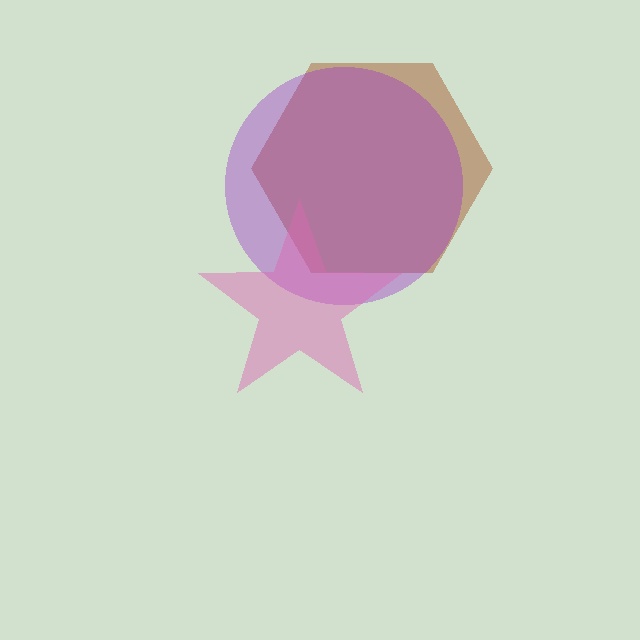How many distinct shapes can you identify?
There are 3 distinct shapes: a brown hexagon, a purple circle, a pink star.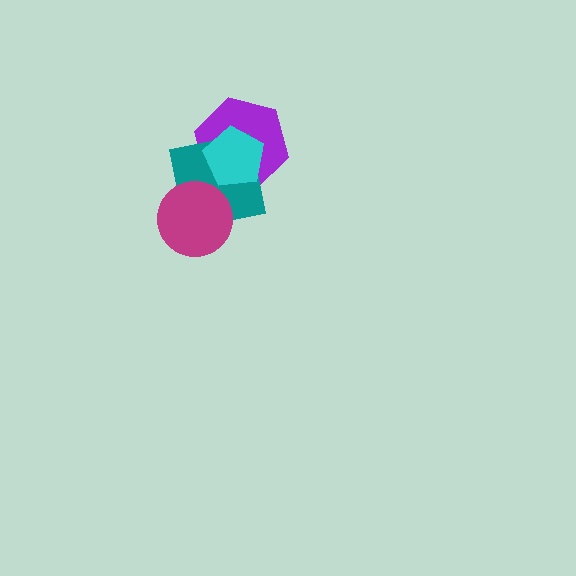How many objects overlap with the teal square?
3 objects overlap with the teal square.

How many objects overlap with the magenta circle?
1 object overlaps with the magenta circle.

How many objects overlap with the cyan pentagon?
2 objects overlap with the cyan pentagon.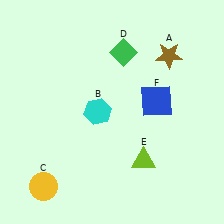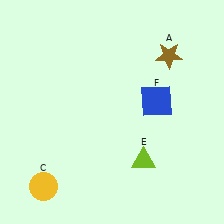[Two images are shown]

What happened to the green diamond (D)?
The green diamond (D) was removed in Image 2. It was in the top-right area of Image 1.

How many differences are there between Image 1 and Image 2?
There are 2 differences between the two images.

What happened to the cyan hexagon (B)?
The cyan hexagon (B) was removed in Image 2. It was in the top-left area of Image 1.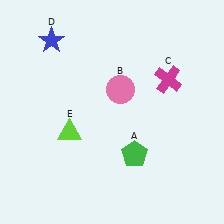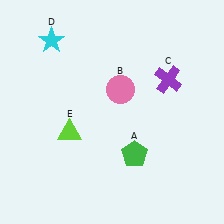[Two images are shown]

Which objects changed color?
C changed from magenta to purple. D changed from blue to cyan.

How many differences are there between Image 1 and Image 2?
There are 2 differences between the two images.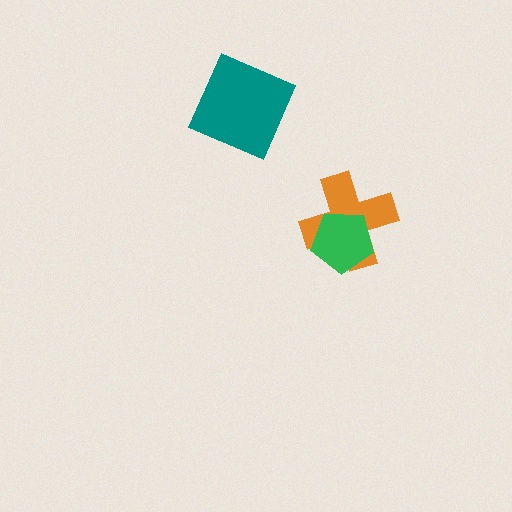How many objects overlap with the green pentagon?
1 object overlaps with the green pentagon.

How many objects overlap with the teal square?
0 objects overlap with the teal square.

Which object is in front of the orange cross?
The green pentagon is in front of the orange cross.